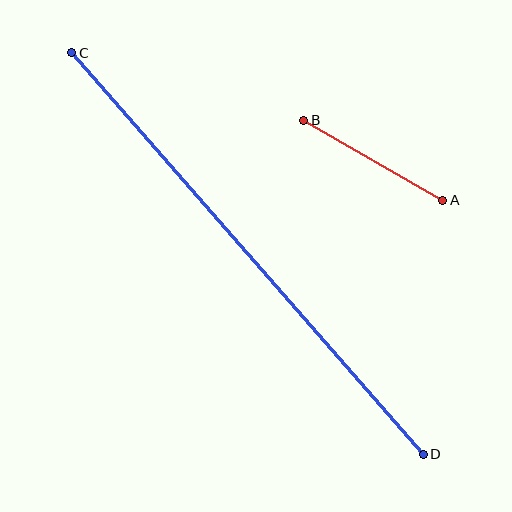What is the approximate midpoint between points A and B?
The midpoint is at approximately (373, 160) pixels.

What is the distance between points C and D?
The distance is approximately 534 pixels.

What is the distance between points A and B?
The distance is approximately 161 pixels.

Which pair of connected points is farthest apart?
Points C and D are farthest apart.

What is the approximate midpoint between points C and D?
The midpoint is at approximately (248, 253) pixels.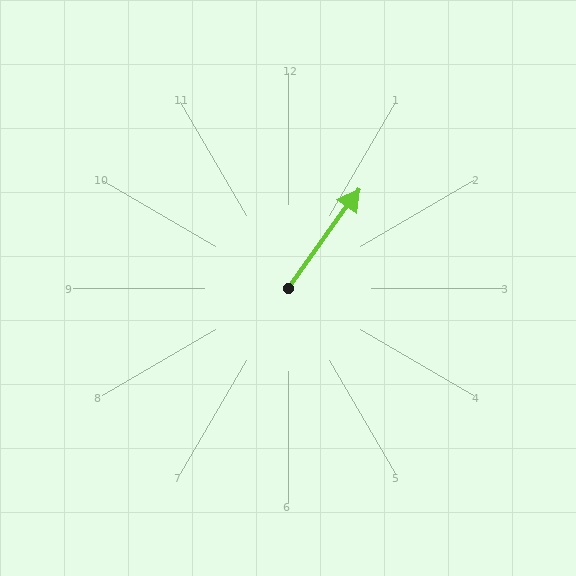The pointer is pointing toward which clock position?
Roughly 1 o'clock.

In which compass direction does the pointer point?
Northeast.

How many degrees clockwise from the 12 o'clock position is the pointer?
Approximately 36 degrees.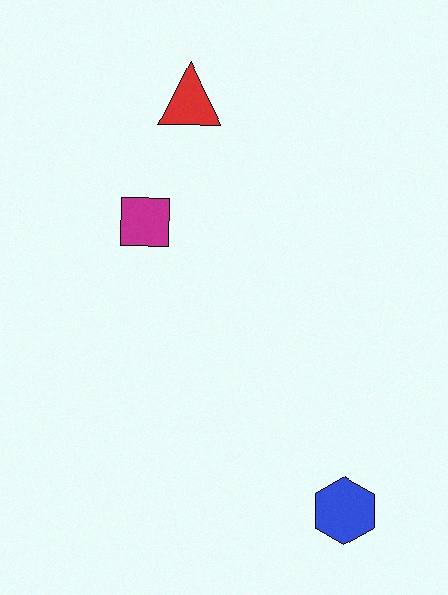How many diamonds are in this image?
There are no diamonds.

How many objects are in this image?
There are 3 objects.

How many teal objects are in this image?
There are no teal objects.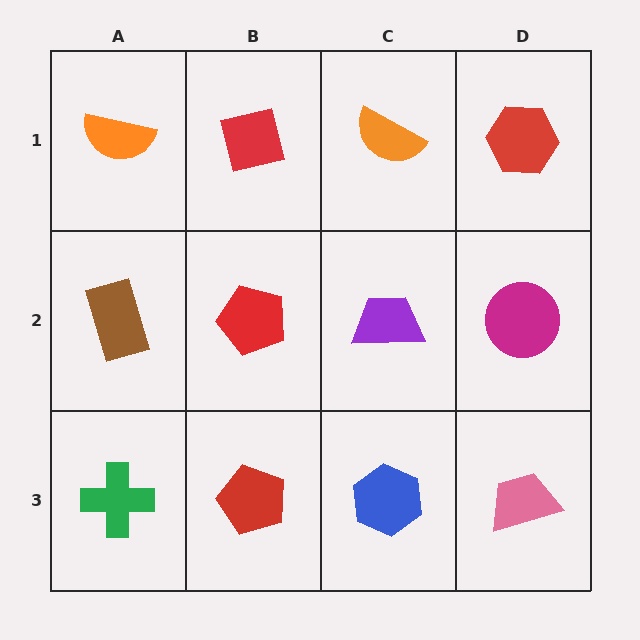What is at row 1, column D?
A red hexagon.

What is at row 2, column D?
A magenta circle.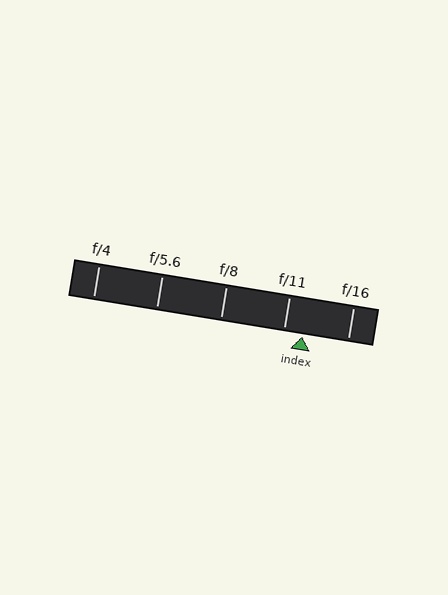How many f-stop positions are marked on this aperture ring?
There are 5 f-stop positions marked.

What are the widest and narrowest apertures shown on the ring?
The widest aperture shown is f/4 and the narrowest is f/16.